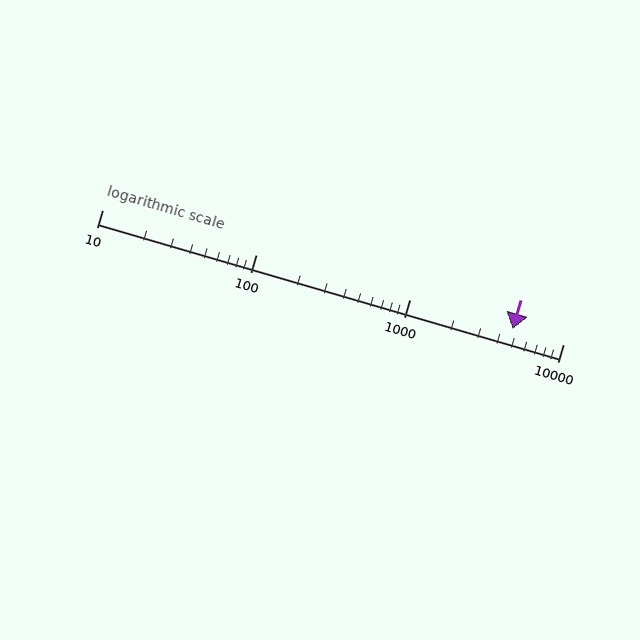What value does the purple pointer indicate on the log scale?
The pointer indicates approximately 4700.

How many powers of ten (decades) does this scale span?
The scale spans 3 decades, from 10 to 10000.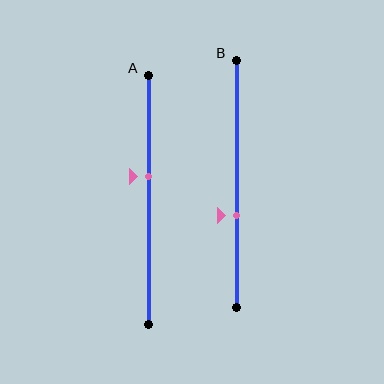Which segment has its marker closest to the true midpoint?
Segment A has its marker closest to the true midpoint.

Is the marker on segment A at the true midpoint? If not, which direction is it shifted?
No, the marker on segment A is shifted upward by about 9% of the segment length.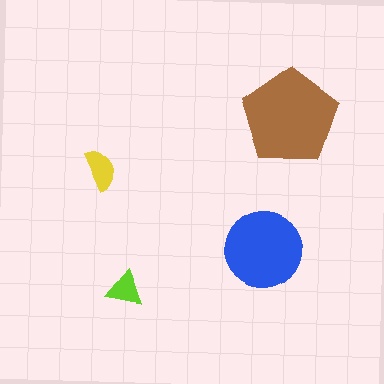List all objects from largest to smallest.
The brown pentagon, the blue circle, the yellow semicircle, the lime triangle.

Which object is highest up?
The brown pentagon is topmost.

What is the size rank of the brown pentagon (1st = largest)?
1st.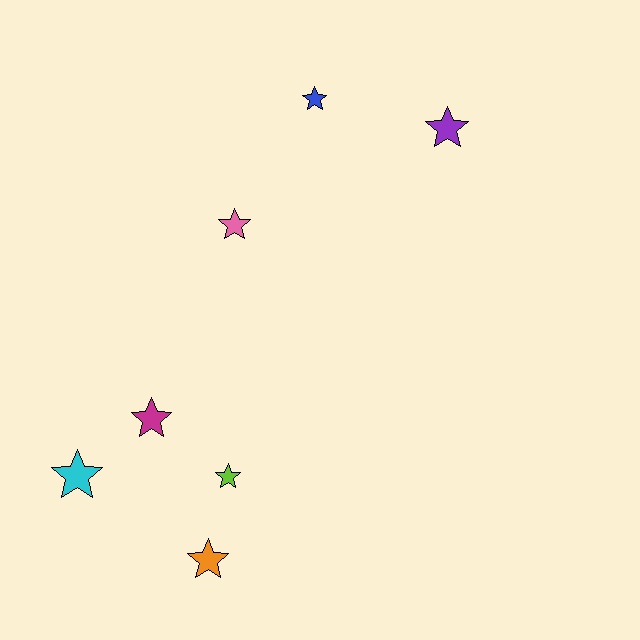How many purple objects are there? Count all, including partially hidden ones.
There is 1 purple object.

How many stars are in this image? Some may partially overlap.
There are 7 stars.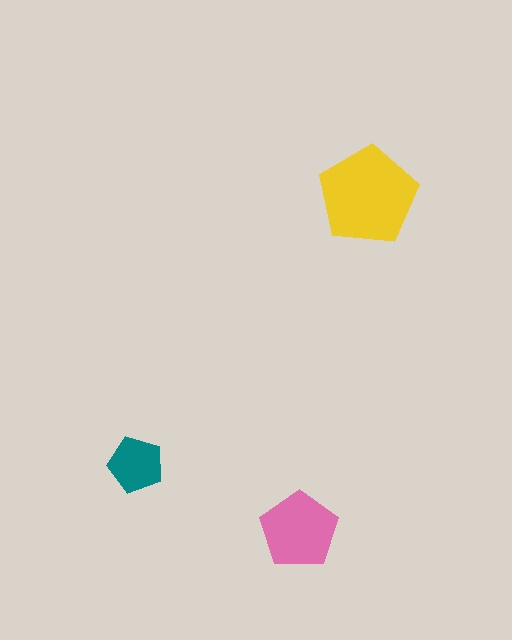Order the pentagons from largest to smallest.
the yellow one, the pink one, the teal one.